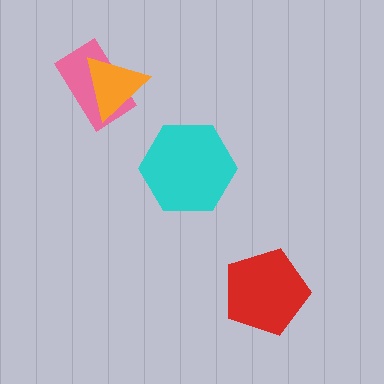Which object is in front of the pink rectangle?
The orange triangle is in front of the pink rectangle.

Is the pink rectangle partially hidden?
Yes, it is partially covered by another shape.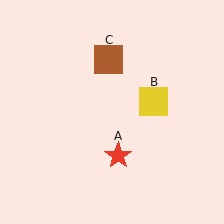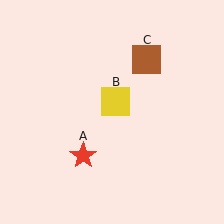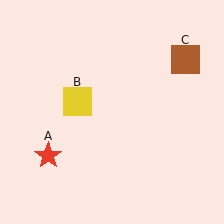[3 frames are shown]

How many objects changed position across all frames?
3 objects changed position: red star (object A), yellow square (object B), brown square (object C).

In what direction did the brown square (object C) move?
The brown square (object C) moved right.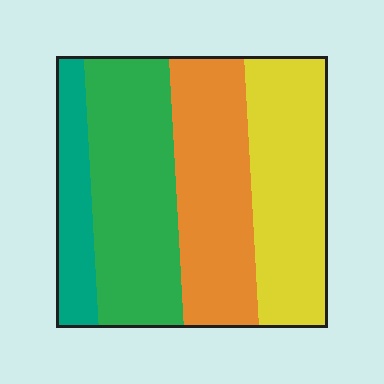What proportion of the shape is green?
Green covers roughly 30% of the shape.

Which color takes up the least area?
Teal, at roughly 15%.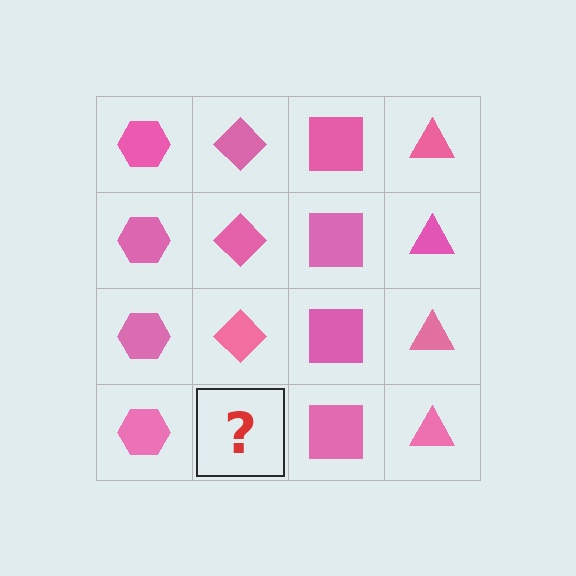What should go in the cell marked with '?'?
The missing cell should contain a pink diamond.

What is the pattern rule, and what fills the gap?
The rule is that each column has a consistent shape. The gap should be filled with a pink diamond.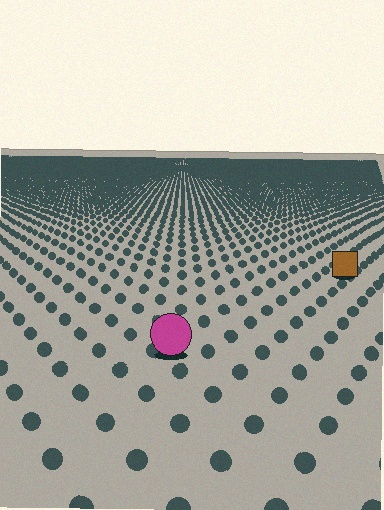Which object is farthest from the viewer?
The brown square is farthest from the viewer. It appears smaller and the ground texture around it is denser.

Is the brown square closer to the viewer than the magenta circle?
No. The magenta circle is closer — you can tell from the texture gradient: the ground texture is coarser near it.